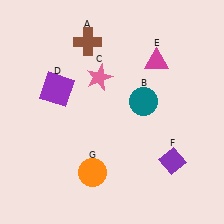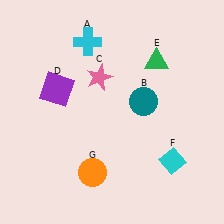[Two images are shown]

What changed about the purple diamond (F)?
In Image 1, F is purple. In Image 2, it changed to cyan.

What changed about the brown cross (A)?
In Image 1, A is brown. In Image 2, it changed to cyan.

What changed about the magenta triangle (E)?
In Image 1, E is magenta. In Image 2, it changed to green.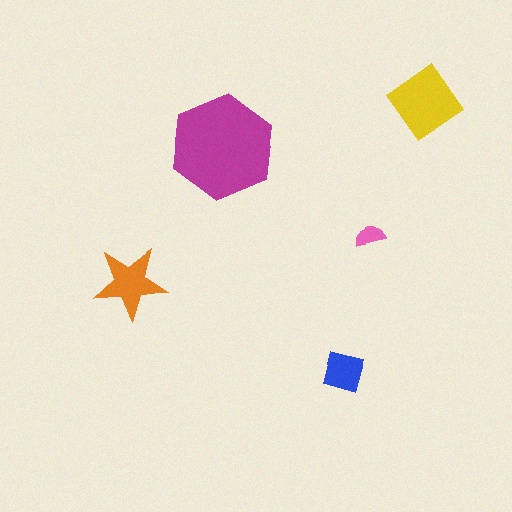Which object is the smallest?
The pink semicircle.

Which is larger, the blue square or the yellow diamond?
The yellow diamond.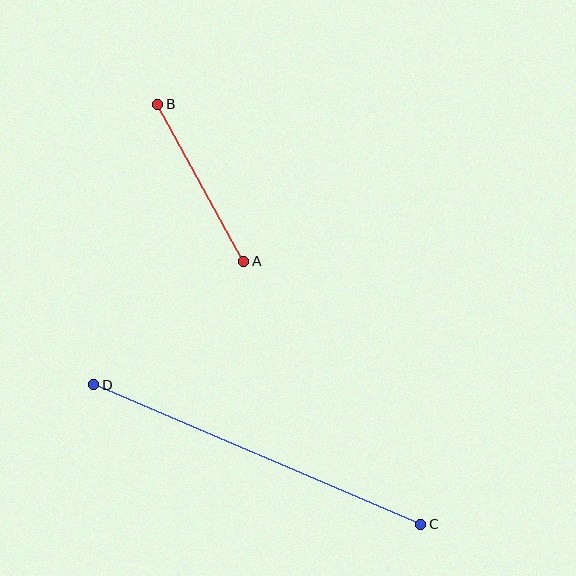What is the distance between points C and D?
The distance is approximately 355 pixels.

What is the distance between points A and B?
The distance is approximately 180 pixels.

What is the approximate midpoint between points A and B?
The midpoint is at approximately (201, 183) pixels.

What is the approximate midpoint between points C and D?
The midpoint is at approximately (257, 454) pixels.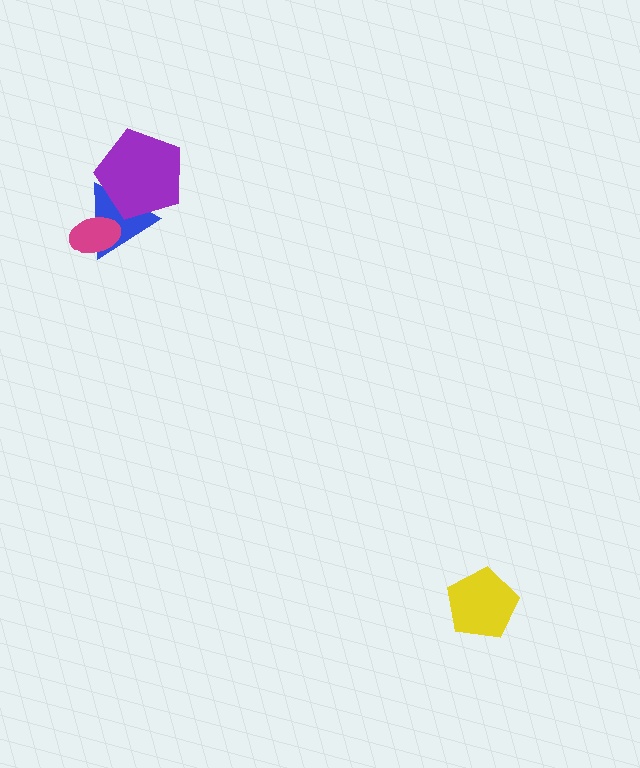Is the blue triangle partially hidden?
Yes, it is partially covered by another shape.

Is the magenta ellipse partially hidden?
No, no other shape covers it.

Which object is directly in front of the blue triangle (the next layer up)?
The magenta ellipse is directly in front of the blue triangle.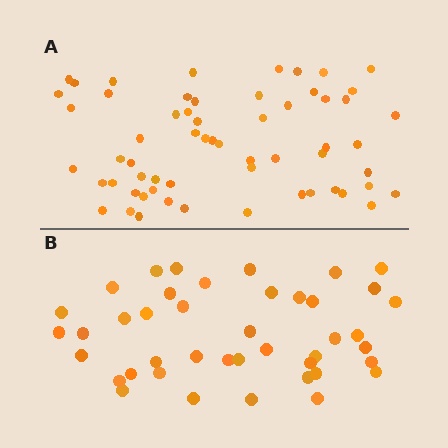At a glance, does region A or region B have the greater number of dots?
Region A (the top region) has more dots.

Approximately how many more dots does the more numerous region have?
Region A has approximately 20 more dots than region B.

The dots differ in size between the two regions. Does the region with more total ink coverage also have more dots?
No. Region B has more total ink coverage because its dots are larger, but region A actually contains more individual dots. Total area can be misleading — the number of items is what matters here.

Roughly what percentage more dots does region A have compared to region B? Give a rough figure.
About 45% more.